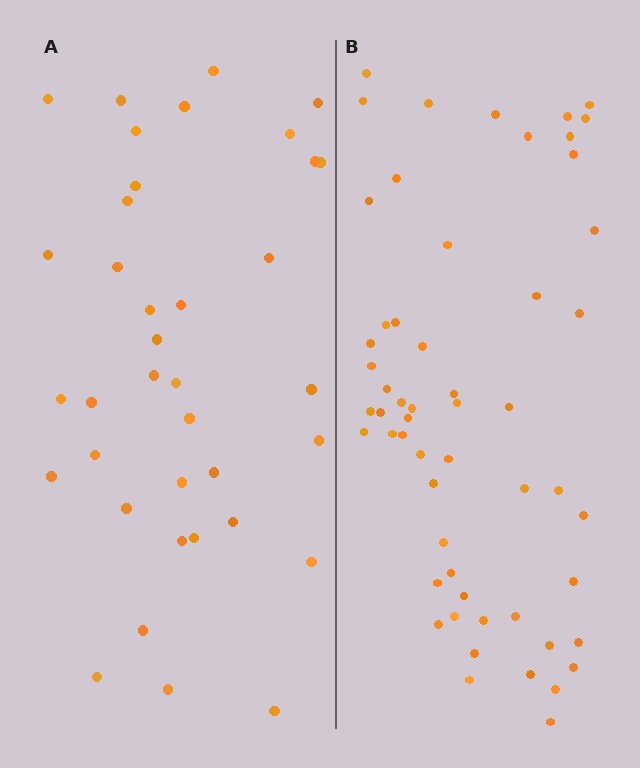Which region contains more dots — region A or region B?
Region B (the right region) has more dots.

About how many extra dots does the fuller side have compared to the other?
Region B has approximately 20 more dots than region A.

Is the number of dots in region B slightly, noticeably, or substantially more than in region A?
Region B has substantially more. The ratio is roughly 1.5 to 1.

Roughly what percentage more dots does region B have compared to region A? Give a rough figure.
About 50% more.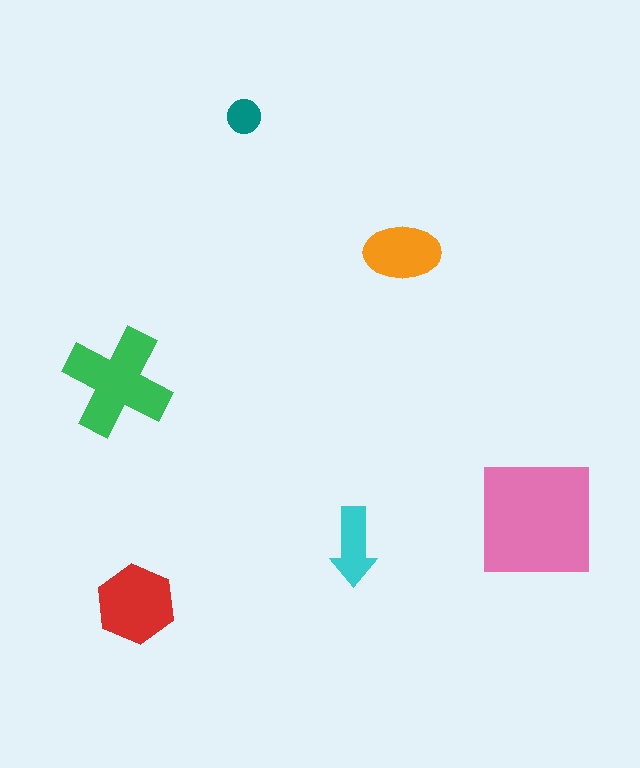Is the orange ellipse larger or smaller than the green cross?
Smaller.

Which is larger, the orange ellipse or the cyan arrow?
The orange ellipse.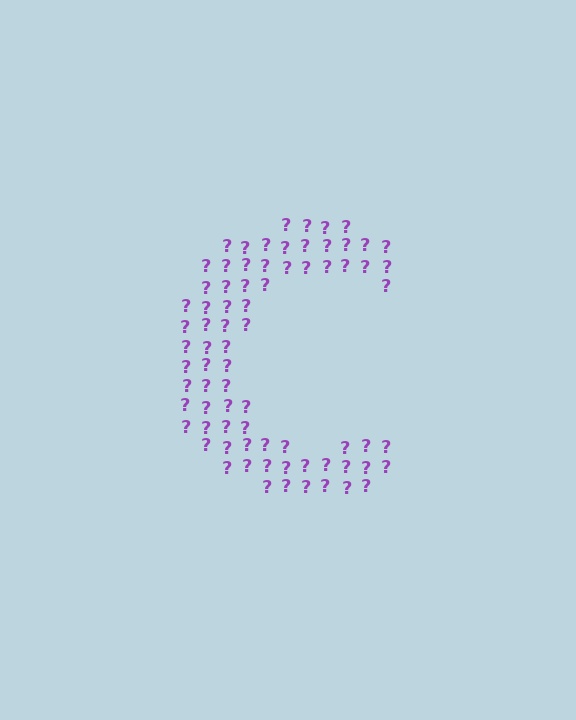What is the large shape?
The large shape is the letter C.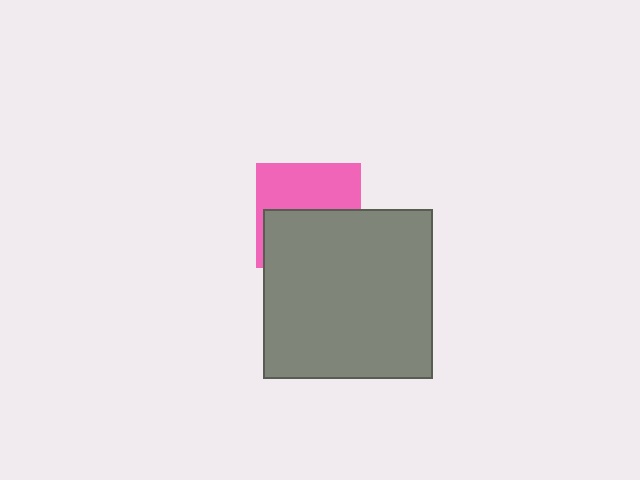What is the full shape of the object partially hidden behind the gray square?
The partially hidden object is a pink square.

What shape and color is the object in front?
The object in front is a gray square.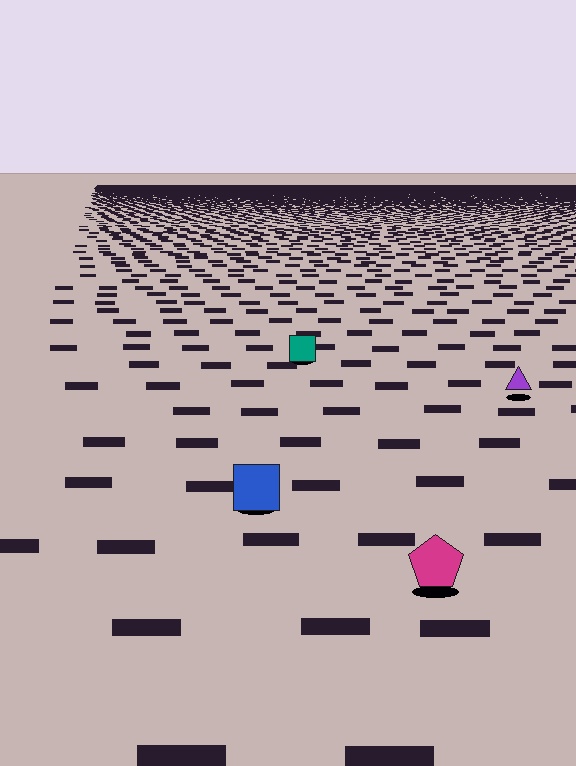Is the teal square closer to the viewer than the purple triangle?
No. The purple triangle is closer — you can tell from the texture gradient: the ground texture is coarser near it.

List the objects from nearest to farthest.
From nearest to farthest: the magenta pentagon, the blue square, the purple triangle, the teal square.